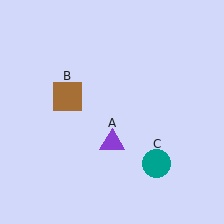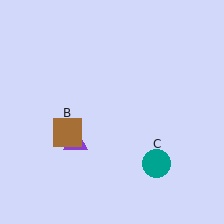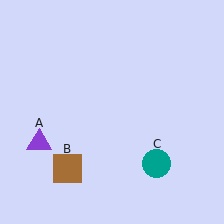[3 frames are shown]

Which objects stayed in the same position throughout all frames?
Teal circle (object C) remained stationary.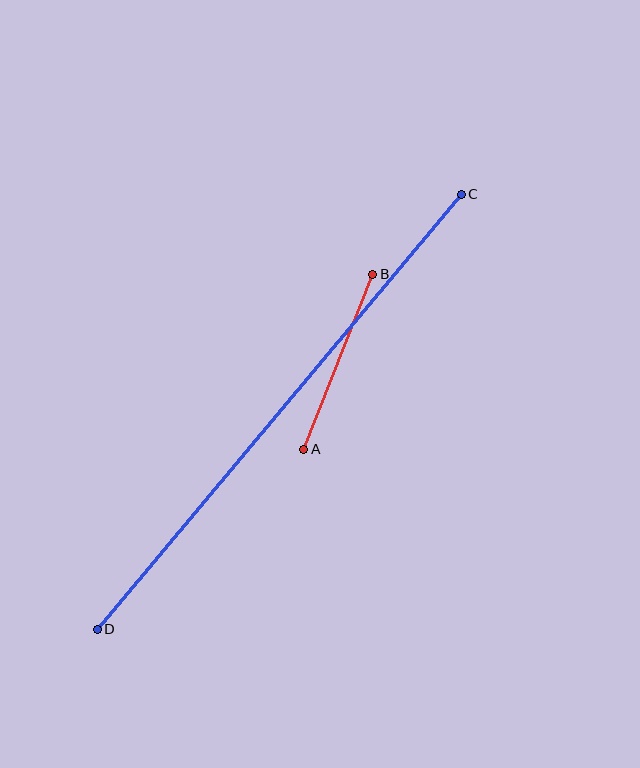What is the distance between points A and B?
The distance is approximately 188 pixels.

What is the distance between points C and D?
The distance is approximately 567 pixels.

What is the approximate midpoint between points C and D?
The midpoint is at approximately (279, 412) pixels.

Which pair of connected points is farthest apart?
Points C and D are farthest apart.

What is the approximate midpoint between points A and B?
The midpoint is at approximately (338, 362) pixels.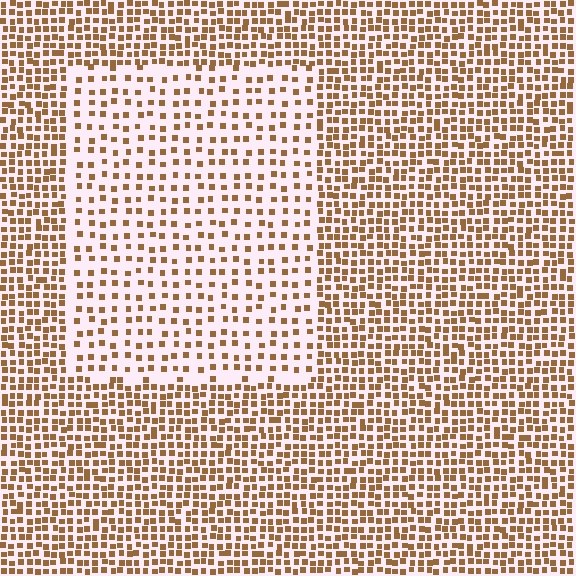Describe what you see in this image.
The image contains small brown elements arranged at two different densities. A rectangle-shaped region is visible where the elements are less densely packed than the surrounding area.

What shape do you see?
I see a rectangle.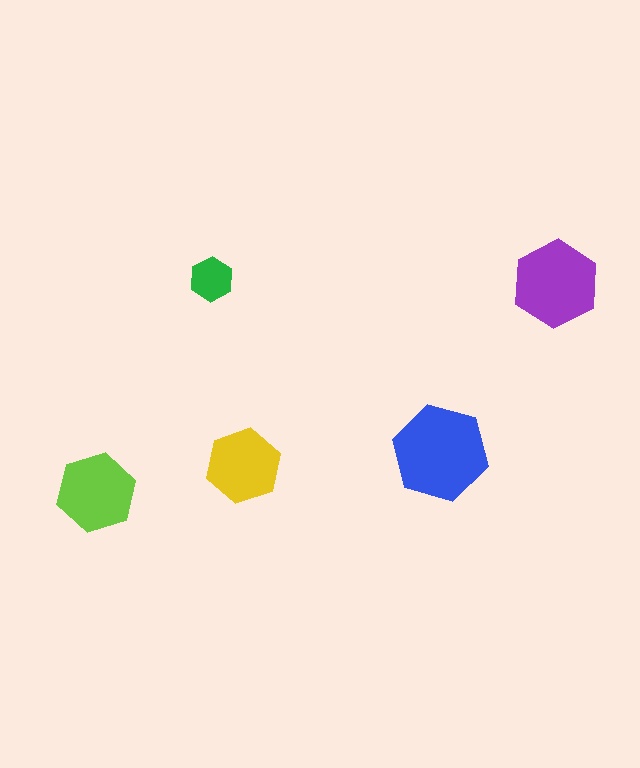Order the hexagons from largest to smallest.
the blue one, the purple one, the lime one, the yellow one, the green one.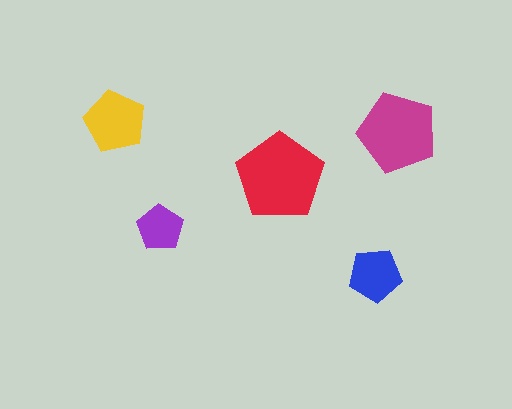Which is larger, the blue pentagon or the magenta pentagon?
The magenta one.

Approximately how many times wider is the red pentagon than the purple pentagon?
About 2 times wider.